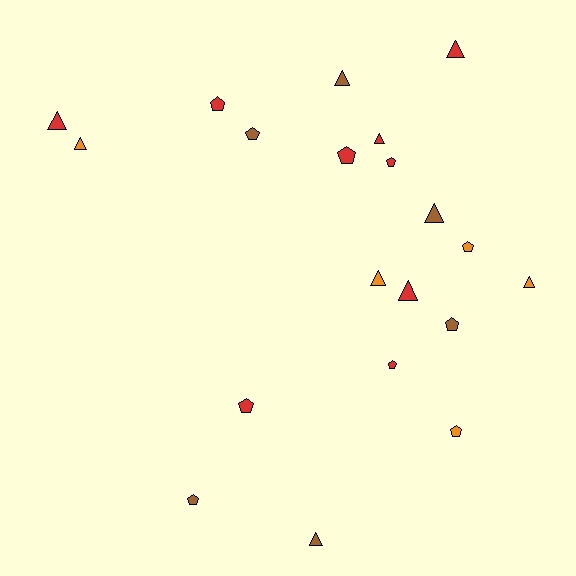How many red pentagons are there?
There are 5 red pentagons.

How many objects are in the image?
There are 20 objects.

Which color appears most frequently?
Red, with 9 objects.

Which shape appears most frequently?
Triangle, with 10 objects.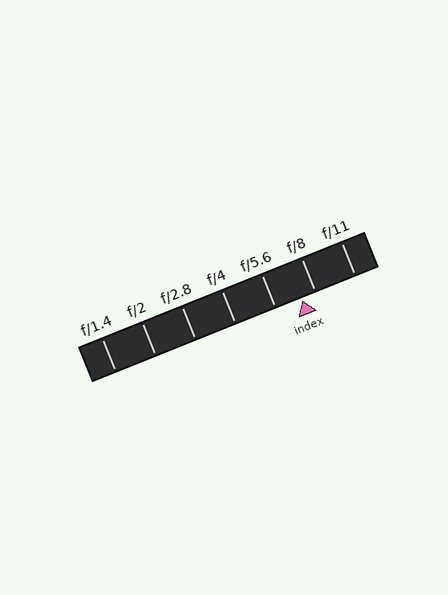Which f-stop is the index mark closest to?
The index mark is closest to f/8.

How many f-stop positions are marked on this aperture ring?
There are 7 f-stop positions marked.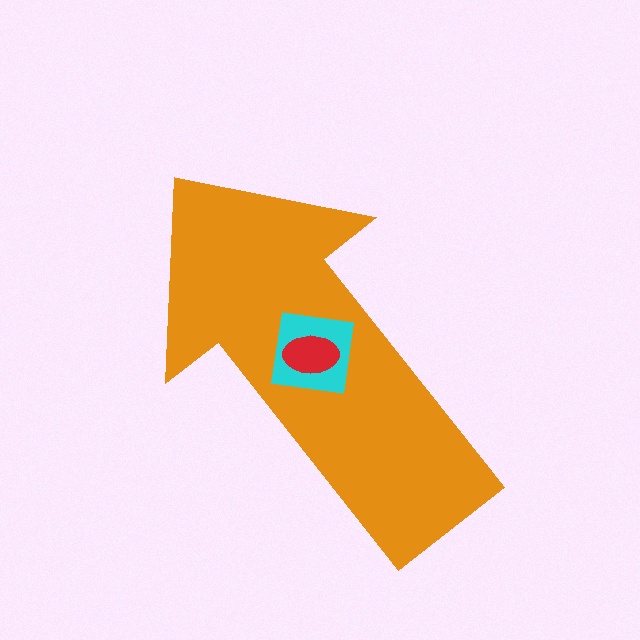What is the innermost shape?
The red ellipse.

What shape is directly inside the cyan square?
The red ellipse.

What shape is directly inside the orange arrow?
The cyan square.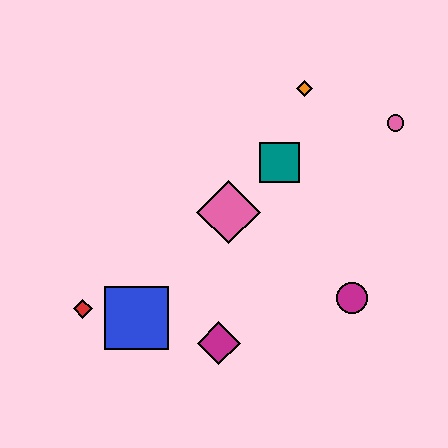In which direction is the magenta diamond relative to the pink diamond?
The magenta diamond is below the pink diamond.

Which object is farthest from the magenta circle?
The red diamond is farthest from the magenta circle.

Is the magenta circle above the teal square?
No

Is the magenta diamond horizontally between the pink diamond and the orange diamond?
No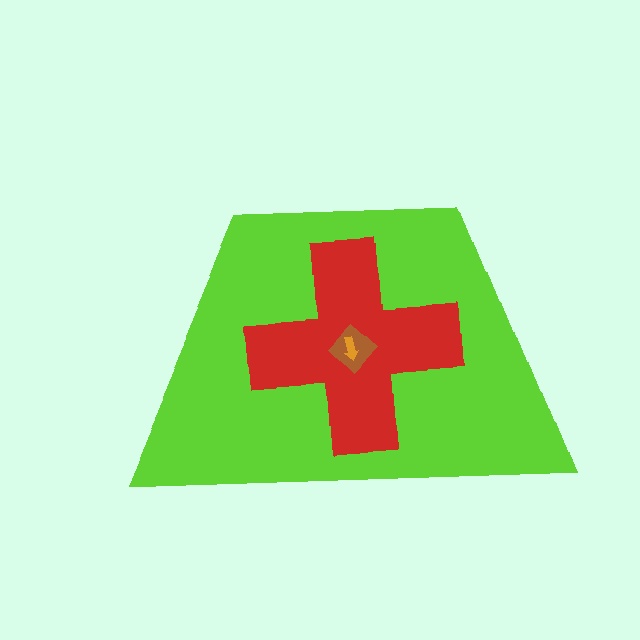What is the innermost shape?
The orange arrow.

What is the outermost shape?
The lime trapezoid.